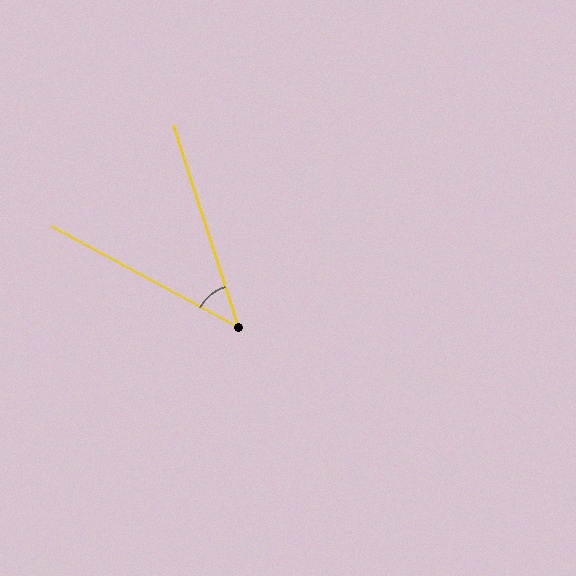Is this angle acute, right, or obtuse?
It is acute.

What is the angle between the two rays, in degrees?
Approximately 44 degrees.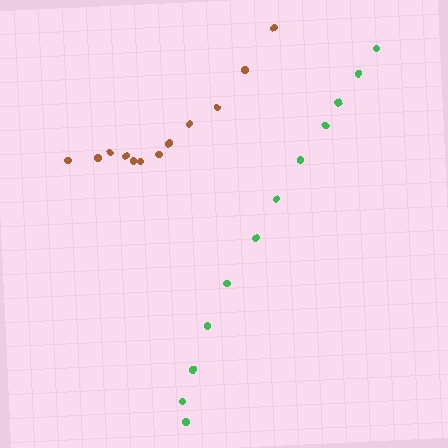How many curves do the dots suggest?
There are 2 distinct paths.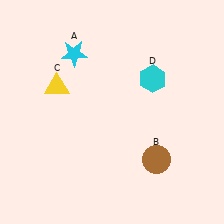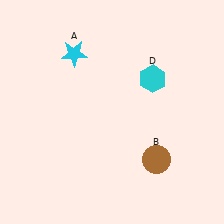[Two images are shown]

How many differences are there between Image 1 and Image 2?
There is 1 difference between the two images.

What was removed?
The yellow triangle (C) was removed in Image 2.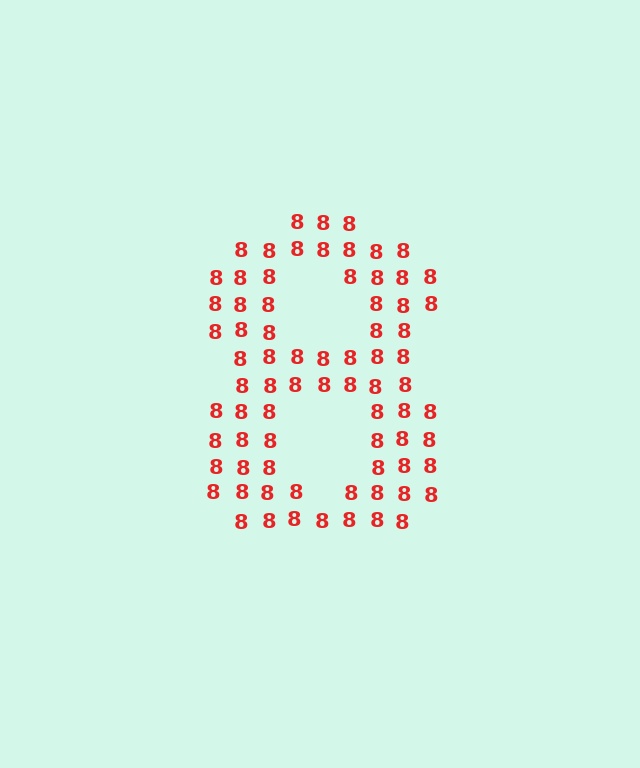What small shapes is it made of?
It is made of small digit 8's.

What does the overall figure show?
The overall figure shows the digit 8.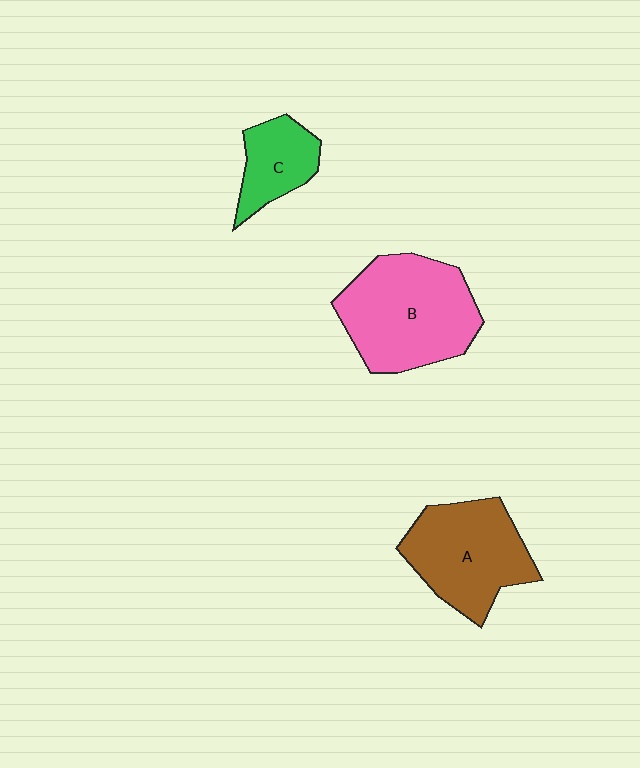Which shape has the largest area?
Shape B (pink).